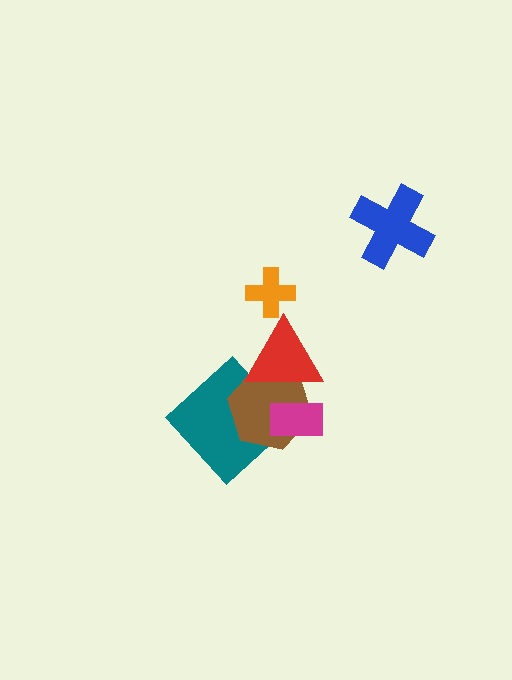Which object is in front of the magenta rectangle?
The red triangle is in front of the magenta rectangle.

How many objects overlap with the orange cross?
0 objects overlap with the orange cross.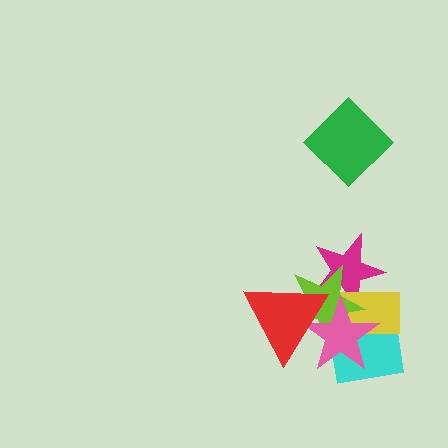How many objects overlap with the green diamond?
0 objects overlap with the green diamond.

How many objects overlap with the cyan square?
3 objects overlap with the cyan square.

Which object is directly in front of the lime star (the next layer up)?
The pink star is directly in front of the lime star.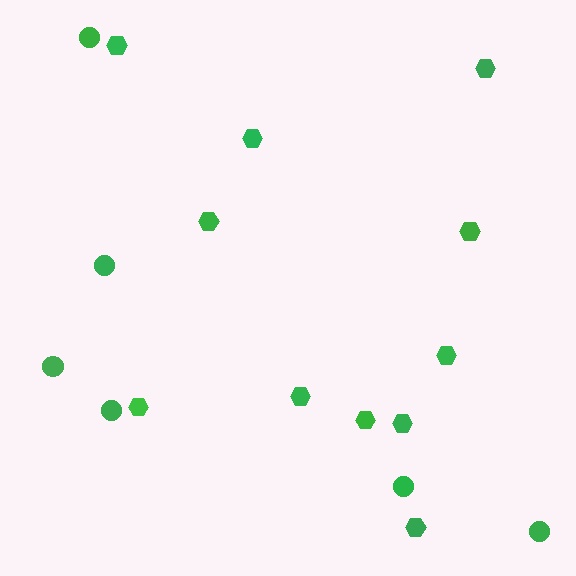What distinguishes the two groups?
There are 2 groups: one group of hexagons (11) and one group of circles (6).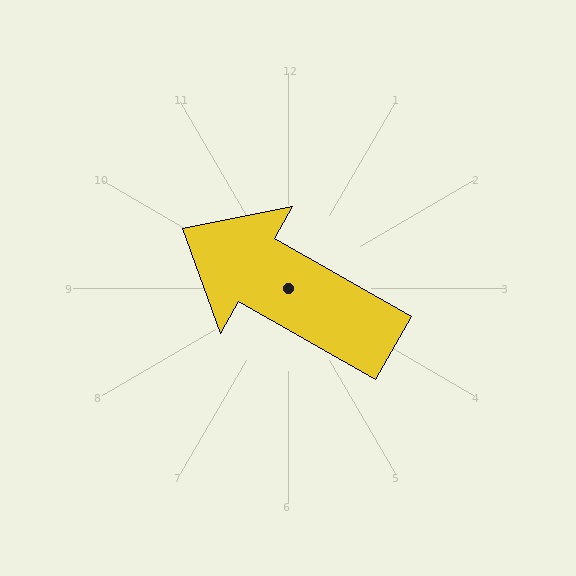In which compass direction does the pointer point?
Northwest.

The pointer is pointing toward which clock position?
Roughly 10 o'clock.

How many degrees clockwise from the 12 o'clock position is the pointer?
Approximately 300 degrees.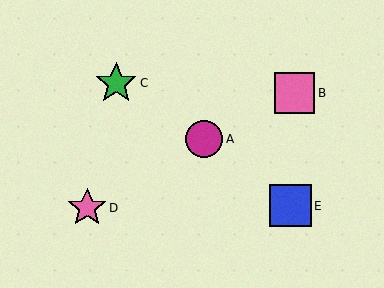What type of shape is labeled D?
Shape D is a pink star.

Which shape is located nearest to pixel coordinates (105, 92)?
The green star (labeled C) at (116, 83) is nearest to that location.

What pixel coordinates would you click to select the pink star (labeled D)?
Click at (87, 208) to select the pink star D.